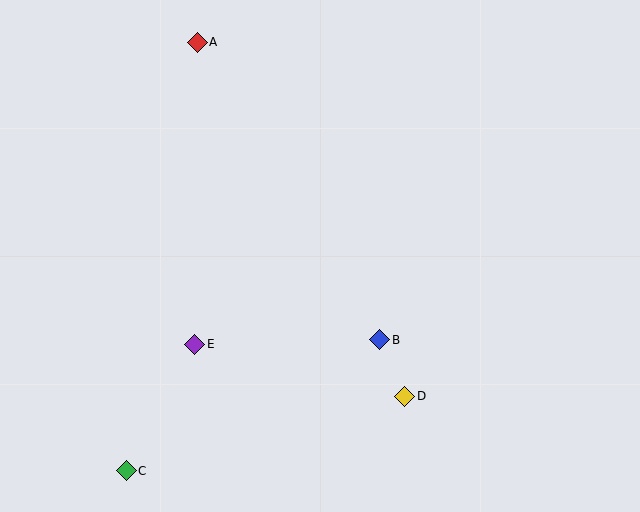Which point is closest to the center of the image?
Point B at (380, 340) is closest to the center.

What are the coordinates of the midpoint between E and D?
The midpoint between E and D is at (300, 370).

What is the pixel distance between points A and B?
The distance between A and B is 349 pixels.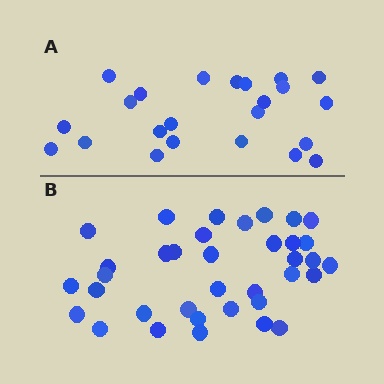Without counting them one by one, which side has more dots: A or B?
Region B (the bottom region) has more dots.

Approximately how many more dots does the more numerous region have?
Region B has approximately 15 more dots than region A.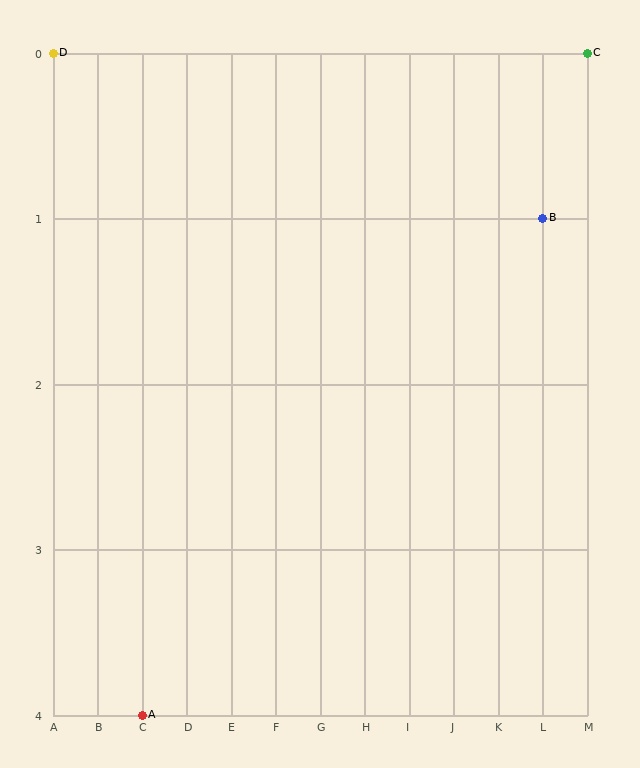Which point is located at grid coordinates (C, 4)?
Point A is at (C, 4).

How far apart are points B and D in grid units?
Points B and D are 11 columns and 1 row apart (about 11.0 grid units diagonally).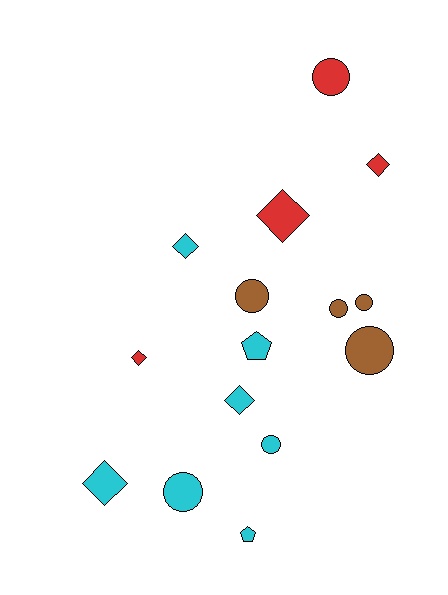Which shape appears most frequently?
Circle, with 7 objects.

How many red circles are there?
There is 1 red circle.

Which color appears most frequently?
Cyan, with 7 objects.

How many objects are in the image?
There are 15 objects.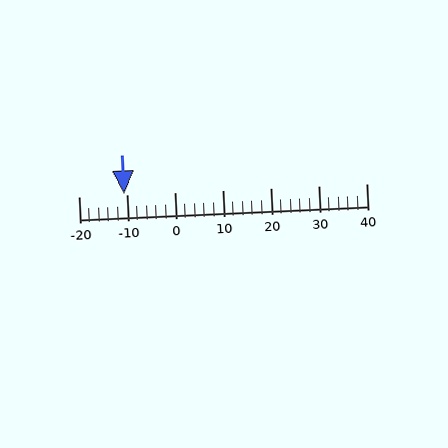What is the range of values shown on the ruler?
The ruler shows values from -20 to 40.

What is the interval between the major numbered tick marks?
The major tick marks are spaced 10 units apart.